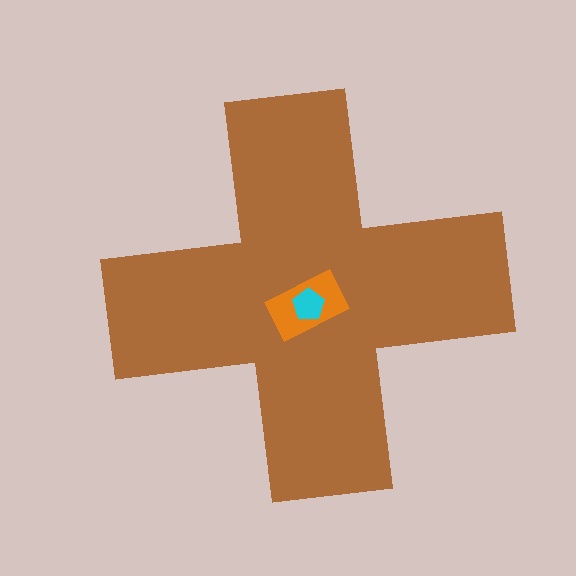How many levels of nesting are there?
3.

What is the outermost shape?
The brown cross.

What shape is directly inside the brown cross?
The orange rectangle.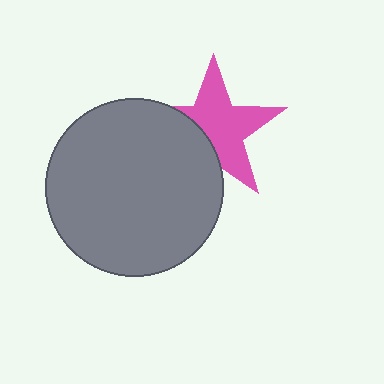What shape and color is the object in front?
The object in front is a gray circle.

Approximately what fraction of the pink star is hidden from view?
Roughly 35% of the pink star is hidden behind the gray circle.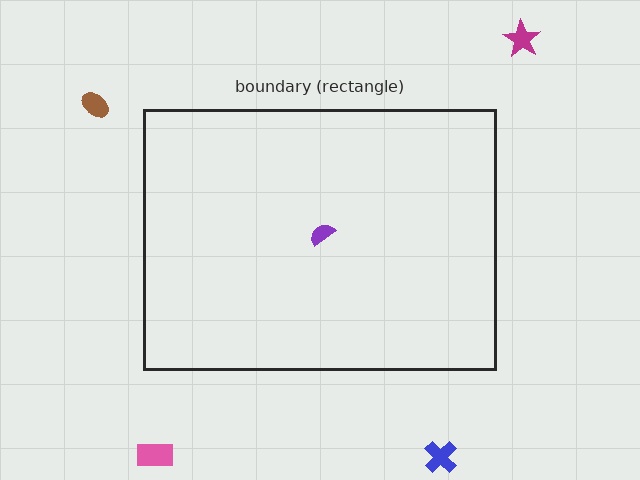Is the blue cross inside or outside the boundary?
Outside.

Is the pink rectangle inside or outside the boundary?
Outside.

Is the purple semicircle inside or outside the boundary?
Inside.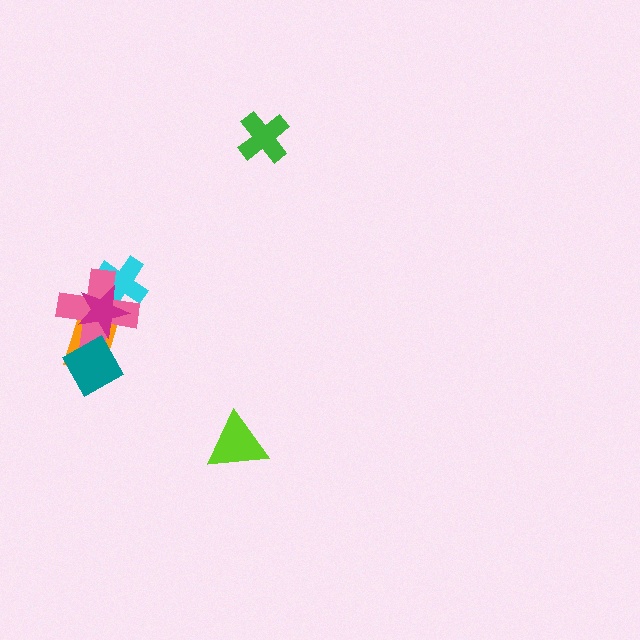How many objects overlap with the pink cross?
4 objects overlap with the pink cross.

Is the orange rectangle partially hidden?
Yes, it is partially covered by another shape.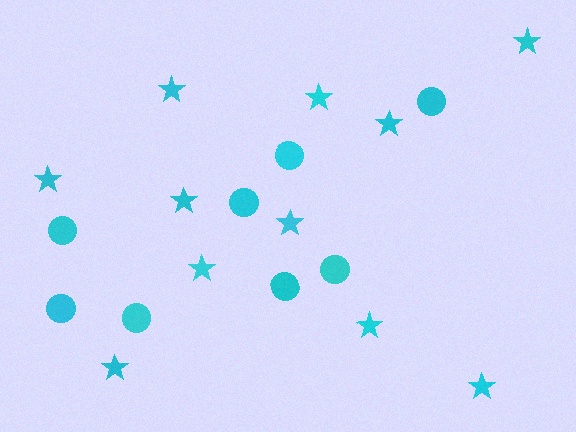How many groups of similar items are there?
There are 2 groups: one group of circles (8) and one group of stars (11).